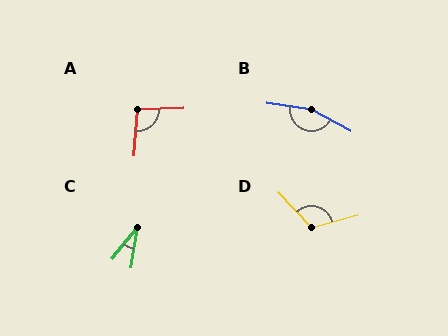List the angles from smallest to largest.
C (30°), A (97°), D (119°), B (159°).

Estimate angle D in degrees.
Approximately 119 degrees.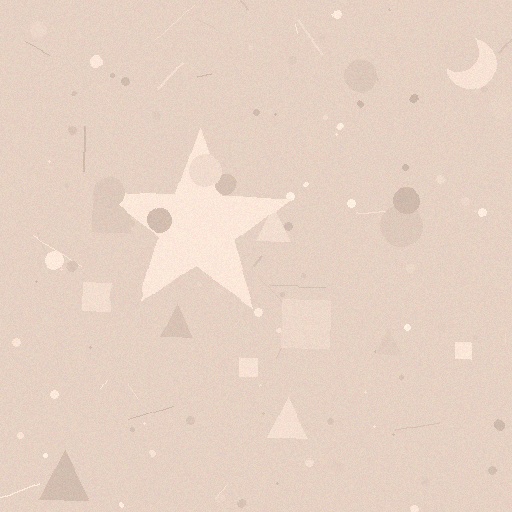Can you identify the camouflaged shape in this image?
The camouflaged shape is a star.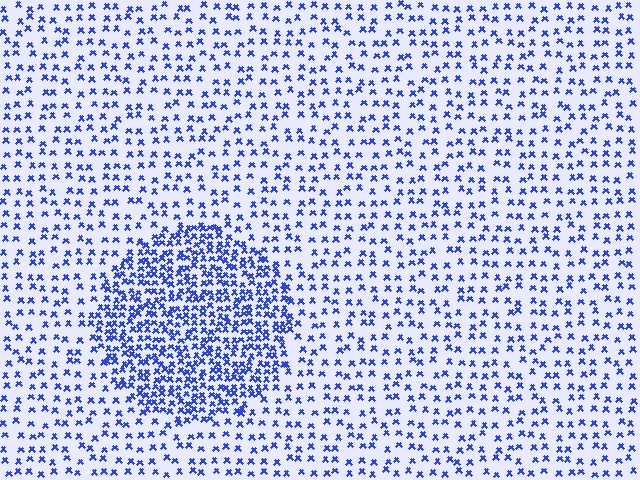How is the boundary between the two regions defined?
The boundary is defined by a change in element density (approximately 2.4x ratio). All elements are the same color, size, and shape.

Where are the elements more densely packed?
The elements are more densely packed inside the circle boundary.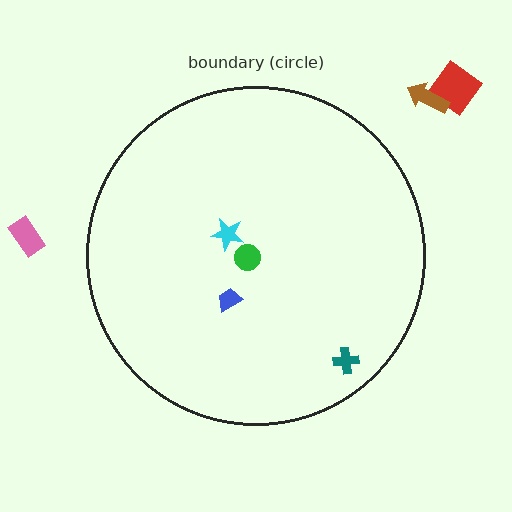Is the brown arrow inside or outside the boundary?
Outside.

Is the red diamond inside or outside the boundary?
Outside.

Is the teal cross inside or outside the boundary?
Inside.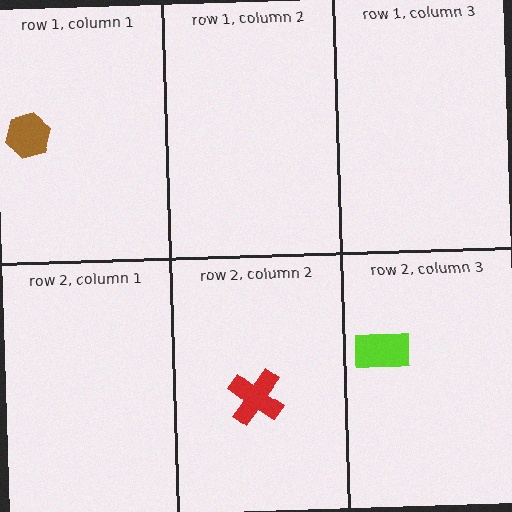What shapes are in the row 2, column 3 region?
The lime rectangle.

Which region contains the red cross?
The row 2, column 2 region.